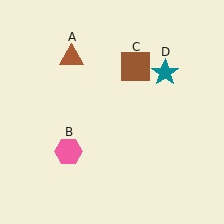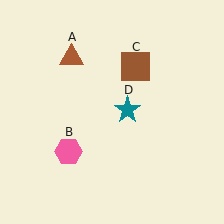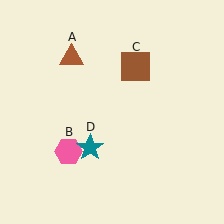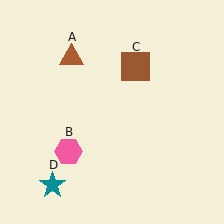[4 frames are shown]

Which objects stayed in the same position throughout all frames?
Brown triangle (object A) and pink hexagon (object B) and brown square (object C) remained stationary.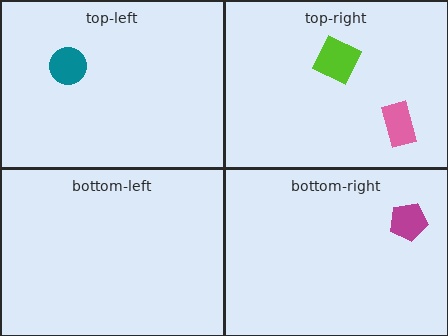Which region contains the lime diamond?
The top-right region.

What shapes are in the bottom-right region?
The magenta pentagon.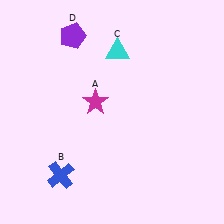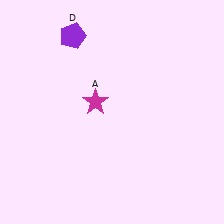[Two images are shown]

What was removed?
The cyan triangle (C), the blue cross (B) were removed in Image 2.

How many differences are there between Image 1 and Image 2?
There are 2 differences between the two images.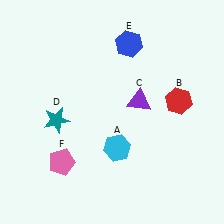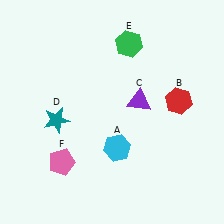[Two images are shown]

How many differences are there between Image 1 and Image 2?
There is 1 difference between the two images.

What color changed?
The hexagon (E) changed from blue in Image 1 to green in Image 2.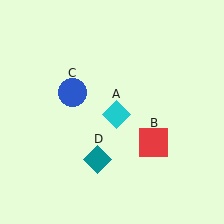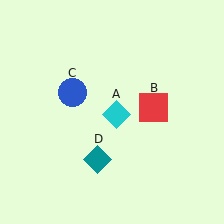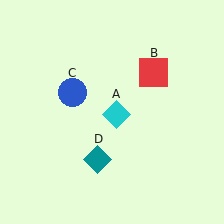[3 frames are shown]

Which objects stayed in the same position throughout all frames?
Cyan diamond (object A) and blue circle (object C) and teal diamond (object D) remained stationary.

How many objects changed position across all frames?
1 object changed position: red square (object B).